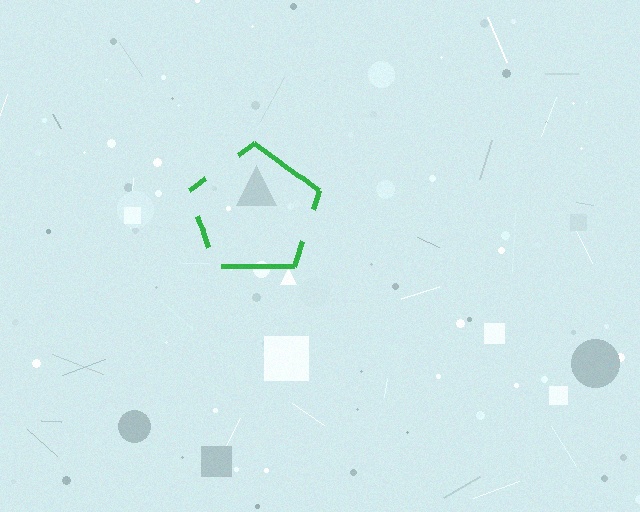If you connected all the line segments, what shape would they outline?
They would outline a pentagon.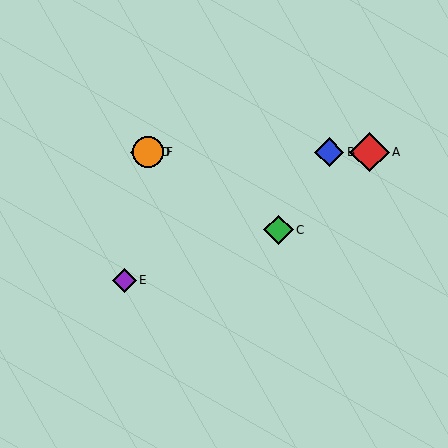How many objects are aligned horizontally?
4 objects (A, B, D, F) are aligned horizontally.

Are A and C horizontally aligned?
No, A is at y≈152 and C is at y≈230.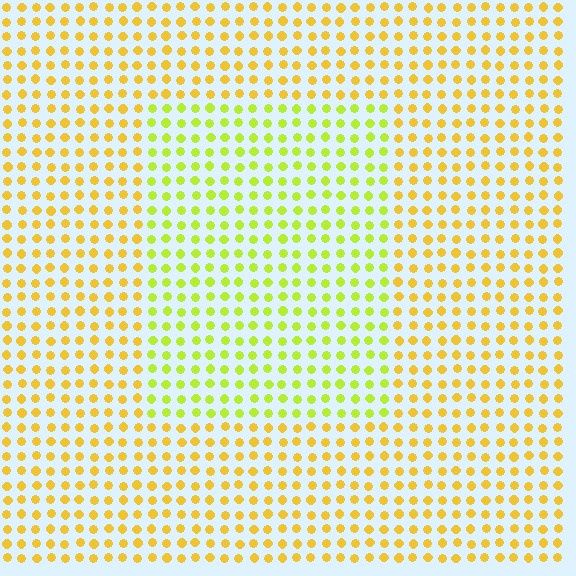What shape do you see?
I see a rectangle.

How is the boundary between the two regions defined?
The boundary is defined purely by a slight shift in hue (about 32 degrees). Spacing, size, and orientation are identical on both sides.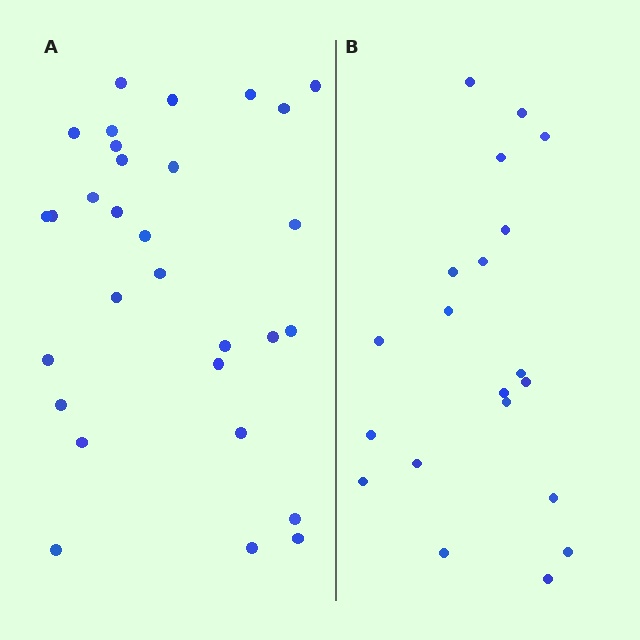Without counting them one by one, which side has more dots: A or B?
Region A (the left region) has more dots.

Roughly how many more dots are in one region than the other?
Region A has roughly 10 or so more dots than region B.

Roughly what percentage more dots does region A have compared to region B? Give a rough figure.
About 50% more.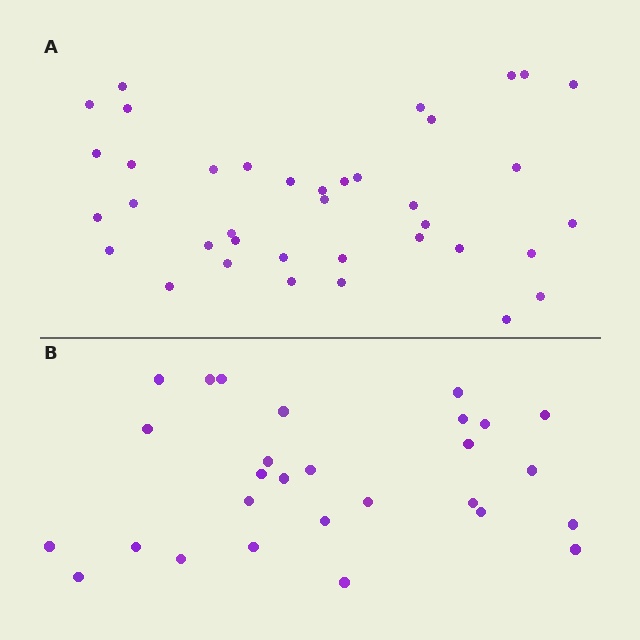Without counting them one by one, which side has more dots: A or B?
Region A (the top region) has more dots.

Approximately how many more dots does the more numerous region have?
Region A has roughly 10 or so more dots than region B.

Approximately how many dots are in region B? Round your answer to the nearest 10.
About 30 dots. (The exact count is 28, which rounds to 30.)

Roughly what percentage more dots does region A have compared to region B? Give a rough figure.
About 35% more.